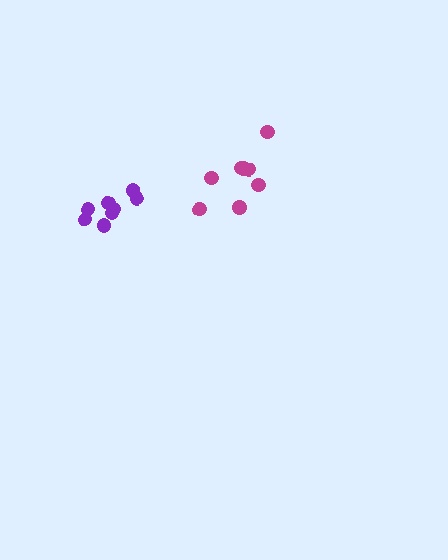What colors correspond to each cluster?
The clusters are colored: magenta, purple.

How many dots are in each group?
Group 1: 8 dots, Group 2: 8 dots (16 total).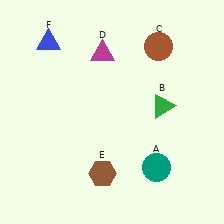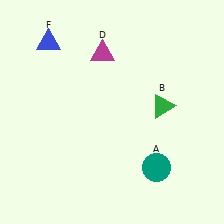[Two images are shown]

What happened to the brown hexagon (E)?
The brown hexagon (E) was removed in Image 2. It was in the bottom-left area of Image 1.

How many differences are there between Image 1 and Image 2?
There are 2 differences between the two images.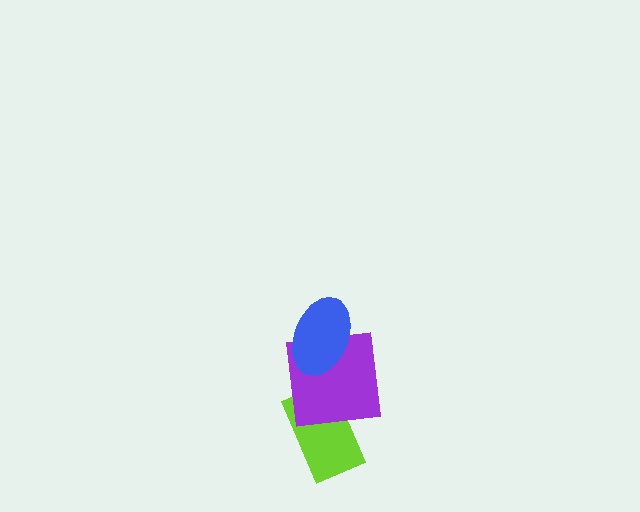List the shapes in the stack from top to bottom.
From top to bottom: the blue ellipse, the purple square, the lime rectangle.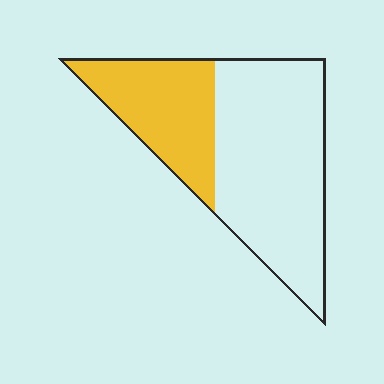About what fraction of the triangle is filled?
About one third (1/3).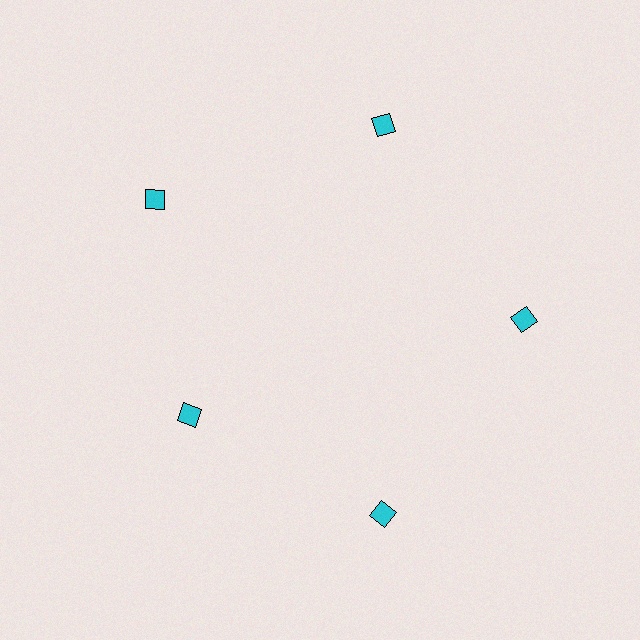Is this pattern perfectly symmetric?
No. The 5 cyan squares are arranged in a ring, but one element near the 8 o'clock position is pulled inward toward the center, breaking the 5-fold rotational symmetry.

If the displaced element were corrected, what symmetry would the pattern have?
It would have 5-fold rotational symmetry — the pattern would map onto itself every 72 degrees.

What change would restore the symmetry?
The symmetry would be restored by moving it outward, back onto the ring so that all 5 squares sit at equal angles and equal distance from the center.